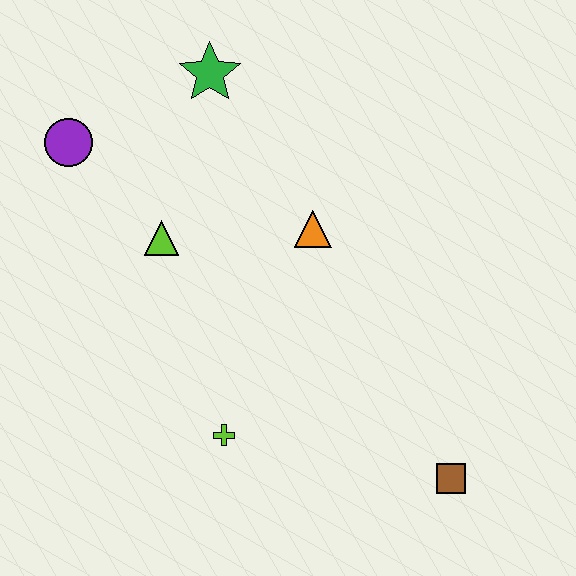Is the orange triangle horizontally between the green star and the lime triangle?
No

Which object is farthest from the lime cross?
The green star is farthest from the lime cross.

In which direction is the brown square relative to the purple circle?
The brown square is to the right of the purple circle.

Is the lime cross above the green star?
No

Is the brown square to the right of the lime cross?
Yes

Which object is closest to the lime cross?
The lime triangle is closest to the lime cross.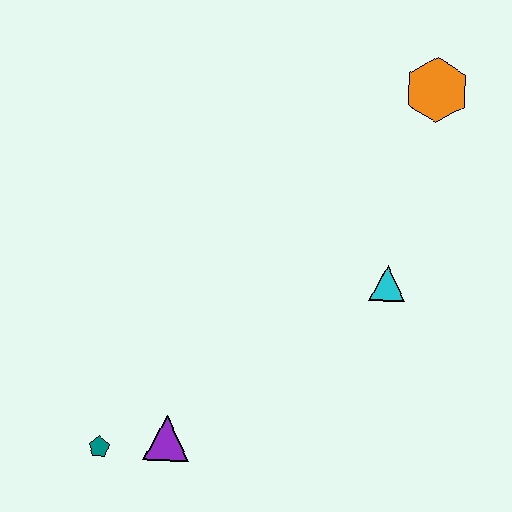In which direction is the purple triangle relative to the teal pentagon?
The purple triangle is to the right of the teal pentagon.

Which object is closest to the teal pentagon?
The purple triangle is closest to the teal pentagon.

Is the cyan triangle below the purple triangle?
No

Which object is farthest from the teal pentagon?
The orange hexagon is farthest from the teal pentagon.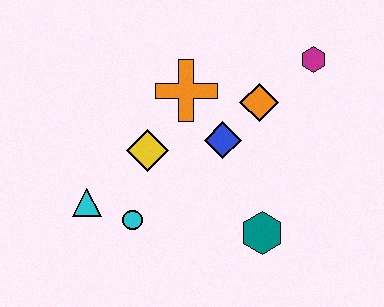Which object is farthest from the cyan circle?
The magenta hexagon is farthest from the cyan circle.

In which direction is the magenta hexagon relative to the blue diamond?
The magenta hexagon is to the right of the blue diamond.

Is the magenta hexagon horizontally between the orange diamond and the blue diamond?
No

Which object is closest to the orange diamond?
The blue diamond is closest to the orange diamond.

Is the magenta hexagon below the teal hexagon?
No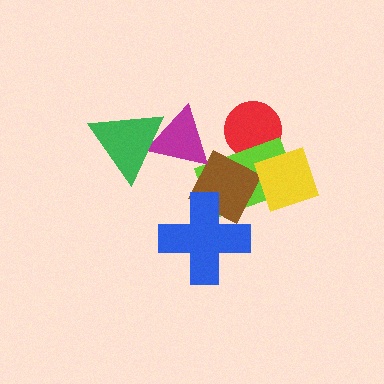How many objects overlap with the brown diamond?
3 objects overlap with the brown diamond.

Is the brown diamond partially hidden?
Yes, it is partially covered by another shape.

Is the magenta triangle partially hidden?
Yes, it is partially covered by another shape.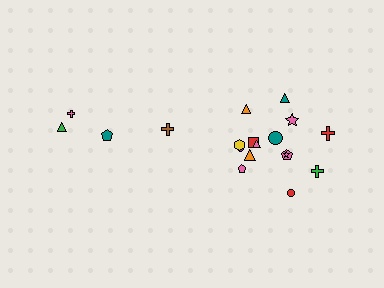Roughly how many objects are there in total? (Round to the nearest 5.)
Roughly 20 objects in total.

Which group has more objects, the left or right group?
The right group.